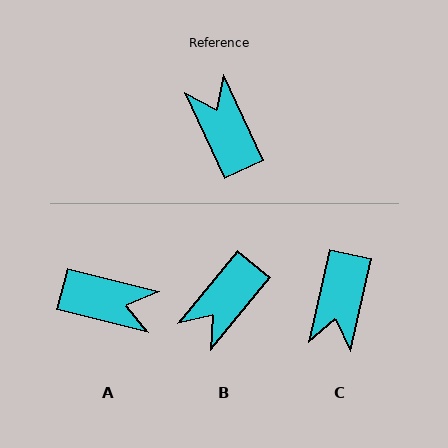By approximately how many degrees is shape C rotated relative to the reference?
Approximately 143 degrees counter-clockwise.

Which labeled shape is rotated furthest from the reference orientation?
C, about 143 degrees away.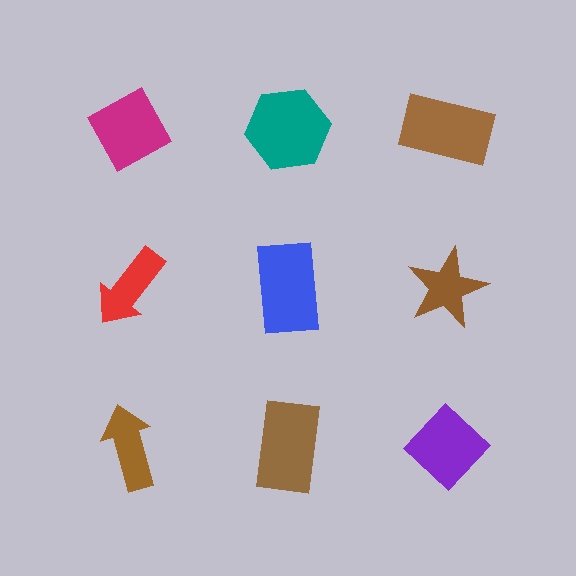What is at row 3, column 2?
A brown rectangle.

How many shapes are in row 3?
3 shapes.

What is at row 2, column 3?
A brown star.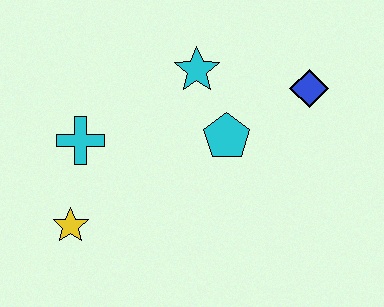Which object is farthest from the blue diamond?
The yellow star is farthest from the blue diamond.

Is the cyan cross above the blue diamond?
No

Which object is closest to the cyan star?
The cyan pentagon is closest to the cyan star.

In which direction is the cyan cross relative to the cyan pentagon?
The cyan cross is to the left of the cyan pentagon.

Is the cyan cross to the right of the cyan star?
No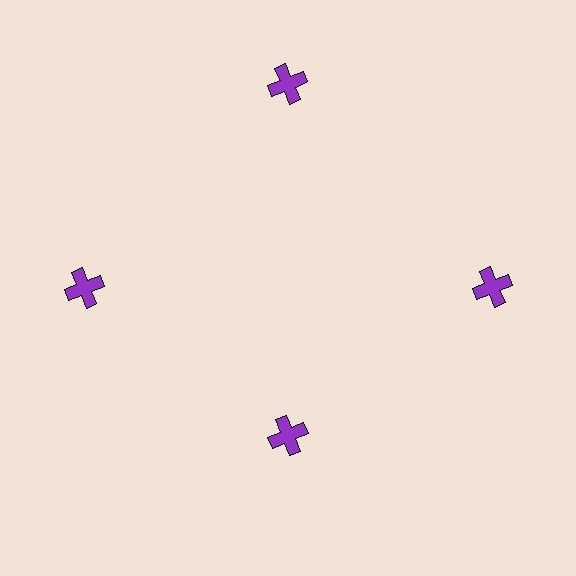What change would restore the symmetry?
The symmetry would be restored by moving it outward, back onto the ring so that all 4 crosses sit at equal angles and equal distance from the center.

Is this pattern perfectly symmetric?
No. The 4 purple crosses are arranged in a ring, but one element near the 6 o'clock position is pulled inward toward the center, breaking the 4-fold rotational symmetry.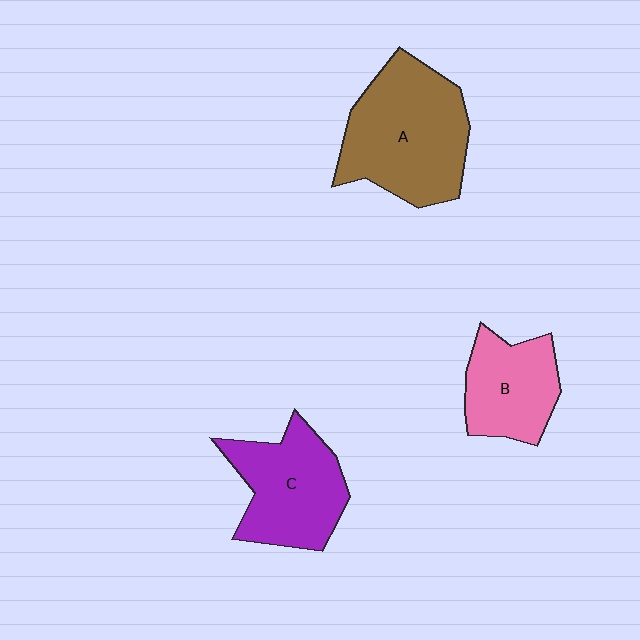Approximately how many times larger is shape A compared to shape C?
Approximately 1.3 times.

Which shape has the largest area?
Shape A (brown).